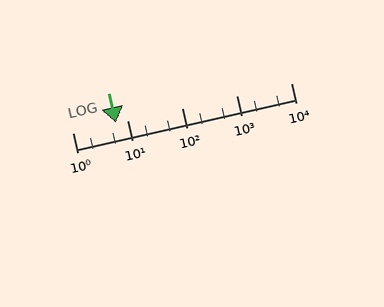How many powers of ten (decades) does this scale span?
The scale spans 4 decades, from 1 to 10000.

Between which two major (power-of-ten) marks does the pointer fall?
The pointer is between 1 and 10.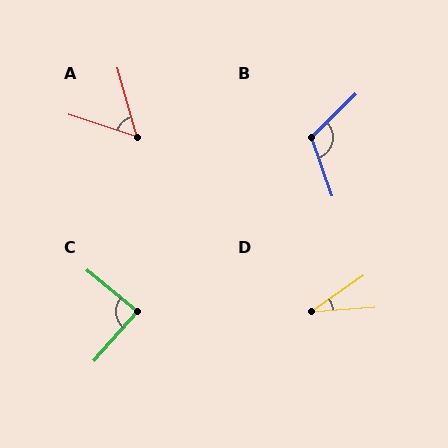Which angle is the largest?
B, at approximately 114 degrees.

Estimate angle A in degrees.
Approximately 57 degrees.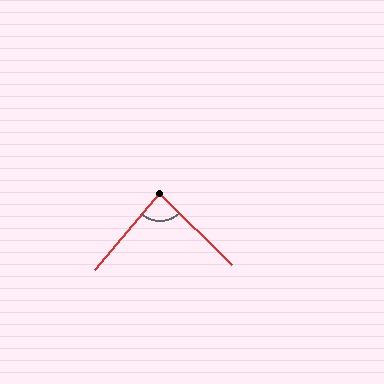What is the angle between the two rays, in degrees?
Approximately 86 degrees.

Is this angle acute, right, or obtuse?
It is approximately a right angle.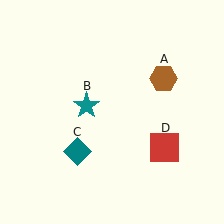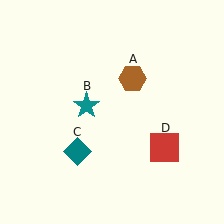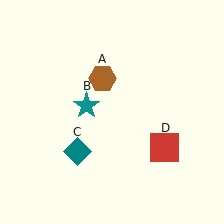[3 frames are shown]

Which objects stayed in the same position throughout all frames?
Teal star (object B) and teal diamond (object C) and red square (object D) remained stationary.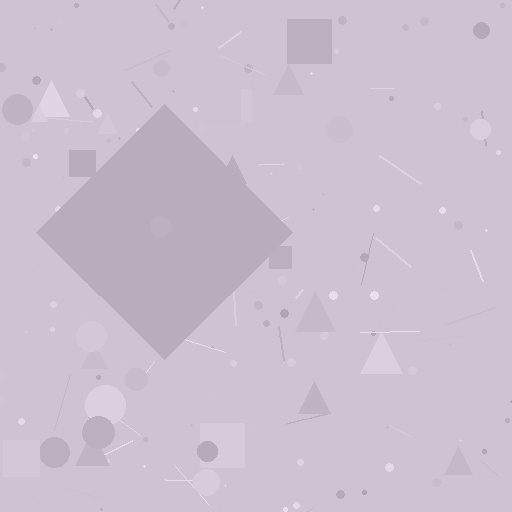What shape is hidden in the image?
A diamond is hidden in the image.